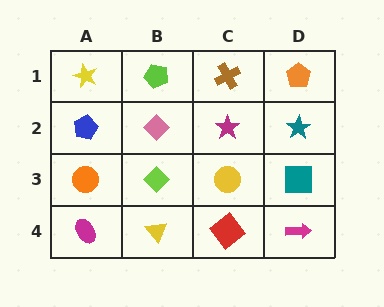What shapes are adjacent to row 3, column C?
A magenta star (row 2, column C), a red diamond (row 4, column C), a lime diamond (row 3, column B), a teal square (row 3, column D).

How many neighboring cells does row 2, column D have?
3.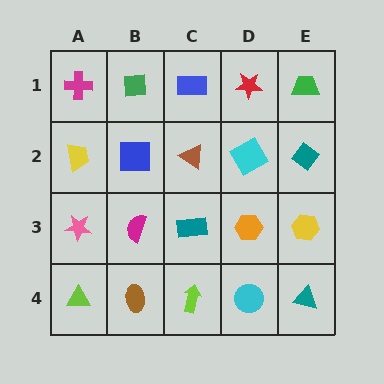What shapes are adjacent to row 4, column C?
A teal rectangle (row 3, column C), a brown ellipse (row 4, column B), a cyan circle (row 4, column D).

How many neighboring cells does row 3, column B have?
4.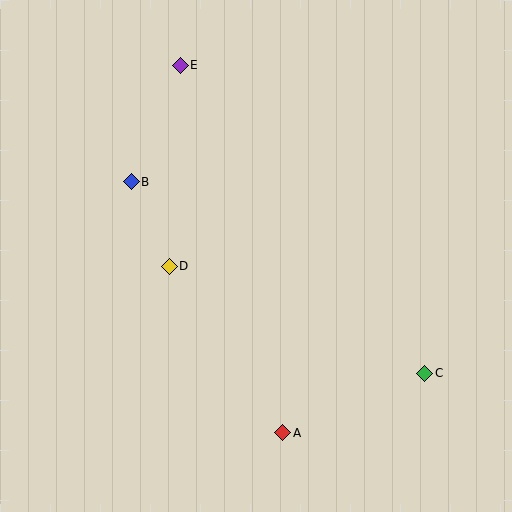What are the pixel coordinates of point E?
Point E is at (180, 65).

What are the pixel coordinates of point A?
Point A is at (283, 433).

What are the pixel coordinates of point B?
Point B is at (131, 182).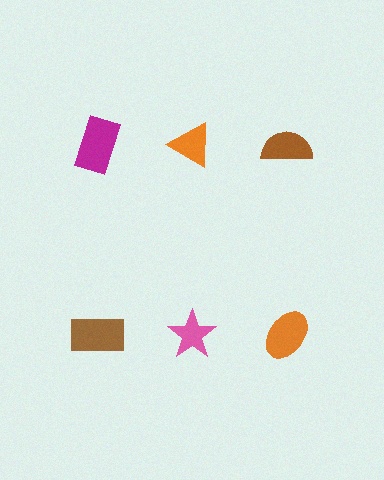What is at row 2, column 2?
A pink star.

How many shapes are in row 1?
3 shapes.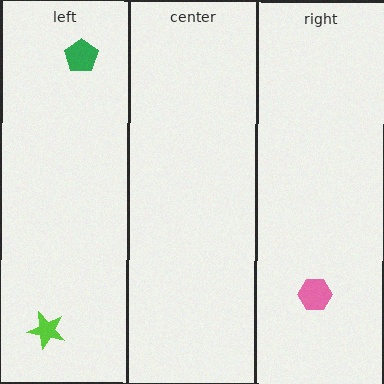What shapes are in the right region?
The pink hexagon.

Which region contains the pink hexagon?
The right region.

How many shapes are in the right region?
1.